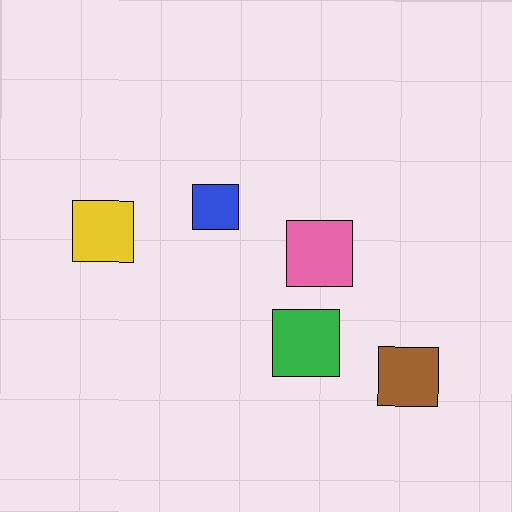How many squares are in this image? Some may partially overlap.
There are 5 squares.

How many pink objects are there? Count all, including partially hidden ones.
There is 1 pink object.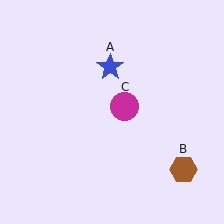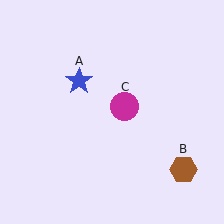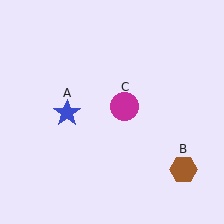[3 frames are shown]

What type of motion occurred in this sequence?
The blue star (object A) rotated counterclockwise around the center of the scene.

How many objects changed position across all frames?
1 object changed position: blue star (object A).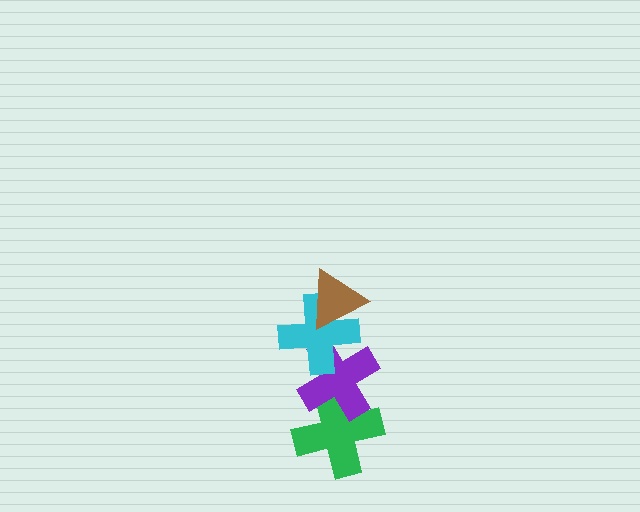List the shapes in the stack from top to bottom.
From top to bottom: the brown triangle, the cyan cross, the purple cross, the green cross.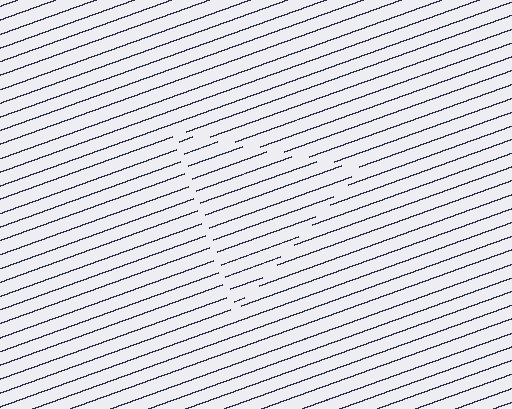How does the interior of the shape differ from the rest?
The interior of the shape contains the same grating, shifted by half a period — the contour is defined by the phase discontinuity where line-ends from the inner and outer gratings abut.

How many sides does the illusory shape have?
3 sides — the line-ends trace a triangle.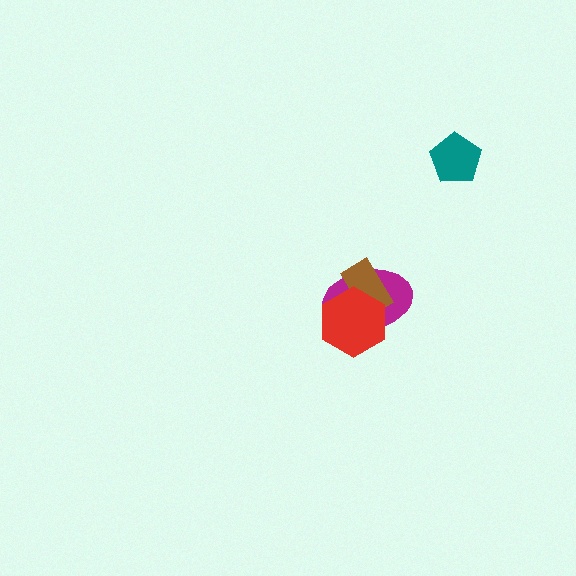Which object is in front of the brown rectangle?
The red hexagon is in front of the brown rectangle.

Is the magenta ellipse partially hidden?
Yes, it is partially covered by another shape.